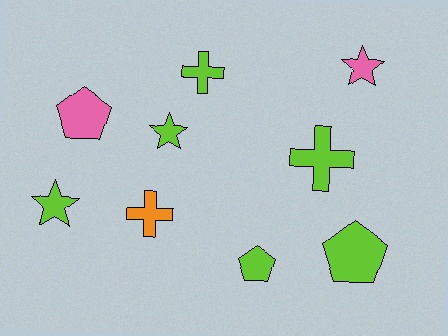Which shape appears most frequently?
Star, with 3 objects.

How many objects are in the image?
There are 9 objects.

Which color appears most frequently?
Lime, with 6 objects.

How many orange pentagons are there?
There are no orange pentagons.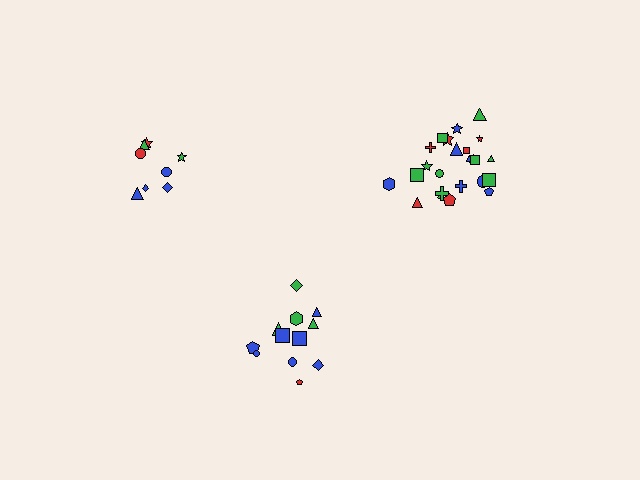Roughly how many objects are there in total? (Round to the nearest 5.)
Roughly 45 objects in total.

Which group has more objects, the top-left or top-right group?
The top-right group.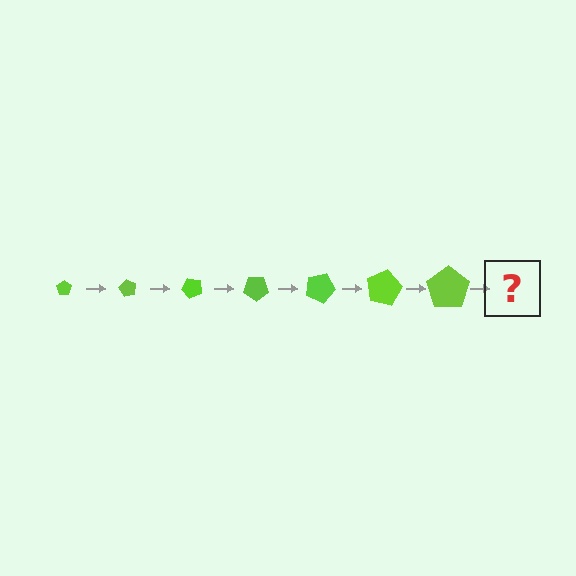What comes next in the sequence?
The next element should be a pentagon, larger than the previous one and rotated 420 degrees from the start.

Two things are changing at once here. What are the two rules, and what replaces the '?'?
The two rules are that the pentagon grows larger each step and it rotates 60 degrees each step. The '?' should be a pentagon, larger than the previous one and rotated 420 degrees from the start.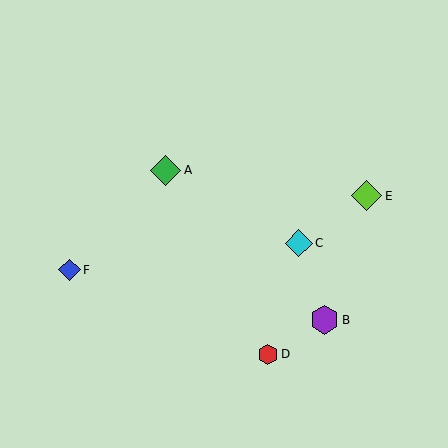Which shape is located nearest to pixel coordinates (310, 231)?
The cyan diamond (labeled C) at (299, 243) is nearest to that location.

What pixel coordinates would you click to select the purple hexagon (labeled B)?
Click at (325, 320) to select the purple hexagon B.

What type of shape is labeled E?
Shape E is a lime diamond.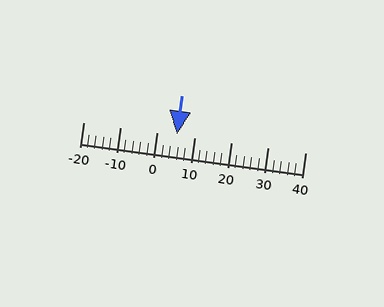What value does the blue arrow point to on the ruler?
The blue arrow points to approximately 5.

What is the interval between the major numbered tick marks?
The major tick marks are spaced 10 units apart.